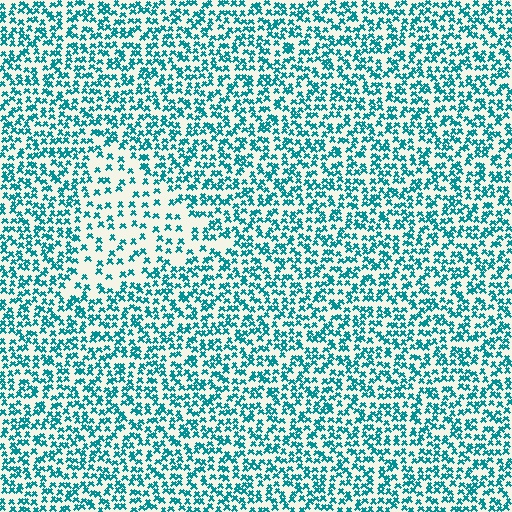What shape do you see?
I see a triangle.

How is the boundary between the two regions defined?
The boundary is defined by a change in element density (approximately 2.1x ratio). All elements are the same color, size, and shape.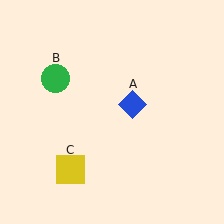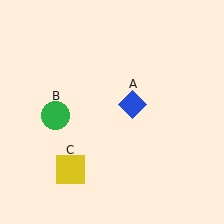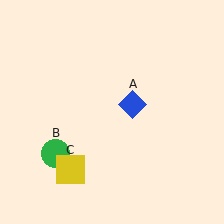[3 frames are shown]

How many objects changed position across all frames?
1 object changed position: green circle (object B).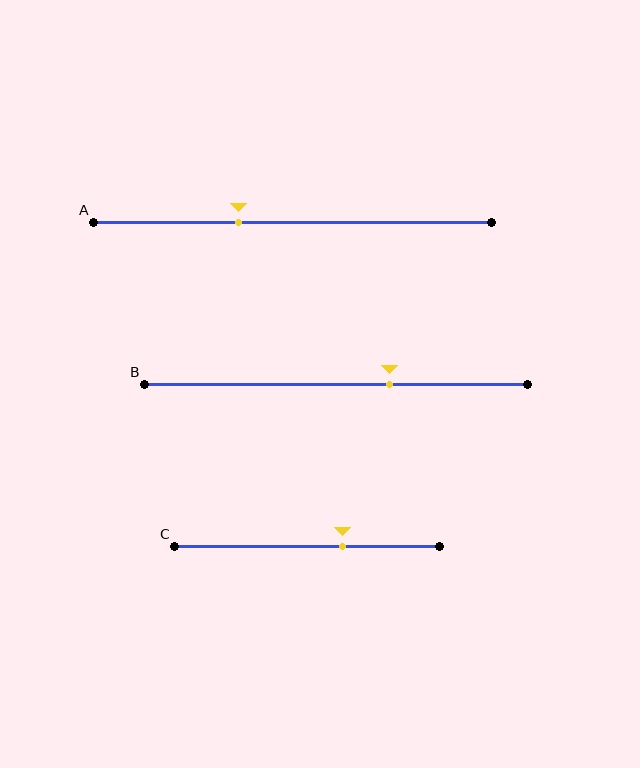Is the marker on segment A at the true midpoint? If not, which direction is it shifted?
No, the marker on segment A is shifted to the left by about 13% of the segment length.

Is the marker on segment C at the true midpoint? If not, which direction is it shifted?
No, the marker on segment C is shifted to the right by about 13% of the segment length.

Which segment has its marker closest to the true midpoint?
Segment C has its marker closest to the true midpoint.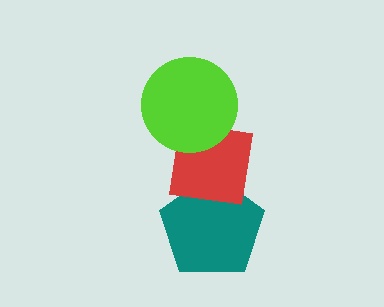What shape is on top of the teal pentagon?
The red square is on top of the teal pentagon.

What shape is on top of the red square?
The lime circle is on top of the red square.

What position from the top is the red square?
The red square is 2nd from the top.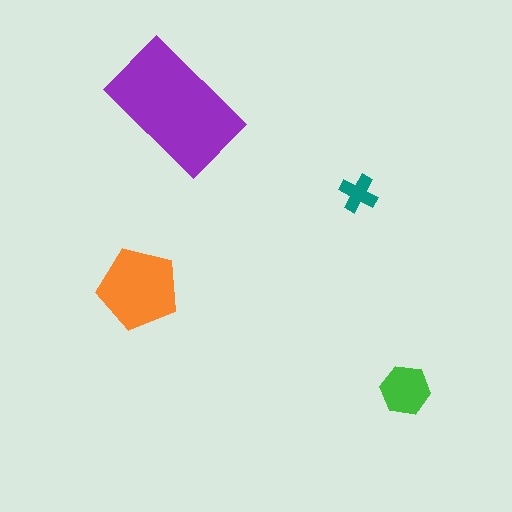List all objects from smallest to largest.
The teal cross, the green hexagon, the orange pentagon, the purple rectangle.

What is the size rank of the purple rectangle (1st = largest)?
1st.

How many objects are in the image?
There are 4 objects in the image.